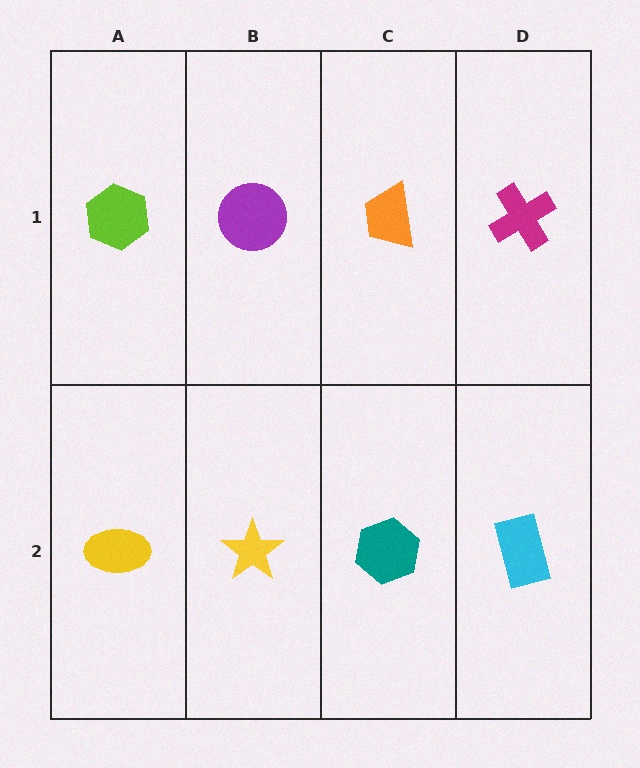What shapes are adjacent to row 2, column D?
A magenta cross (row 1, column D), a teal hexagon (row 2, column C).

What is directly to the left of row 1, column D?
An orange trapezoid.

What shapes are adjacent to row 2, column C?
An orange trapezoid (row 1, column C), a yellow star (row 2, column B), a cyan rectangle (row 2, column D).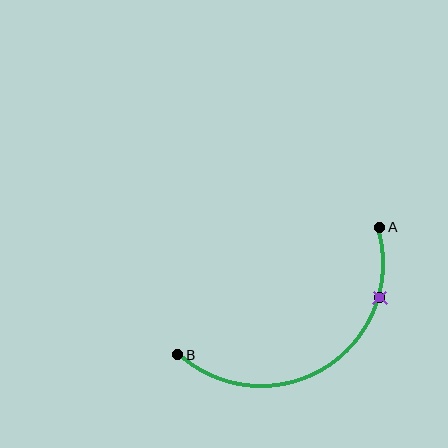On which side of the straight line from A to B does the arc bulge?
The arc bulges below the straight line connecting A and B.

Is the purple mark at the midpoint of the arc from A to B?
No. The purple mark lies on the arc but is closer to endpoint A. The arc midpoint would be at the point on the curve equidistant along the arc from both A and B.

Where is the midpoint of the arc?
The arc midpoint is the point on the curve farthest from the straight line joining A and B. It sits below that line.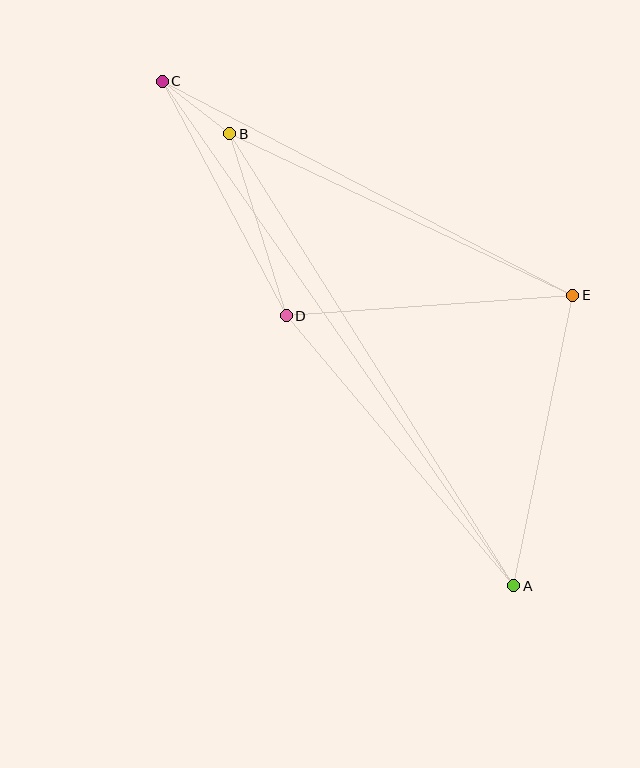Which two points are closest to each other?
Points B and C are closest to each other.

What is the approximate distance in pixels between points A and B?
The distance between A and B is approximately 534 pixels.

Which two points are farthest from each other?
Points A and C are farthest from each other.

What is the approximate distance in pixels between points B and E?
The distance between B and E is approximately 379 pixels.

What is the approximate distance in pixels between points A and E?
The distance between A and E is approximately 296 pixels.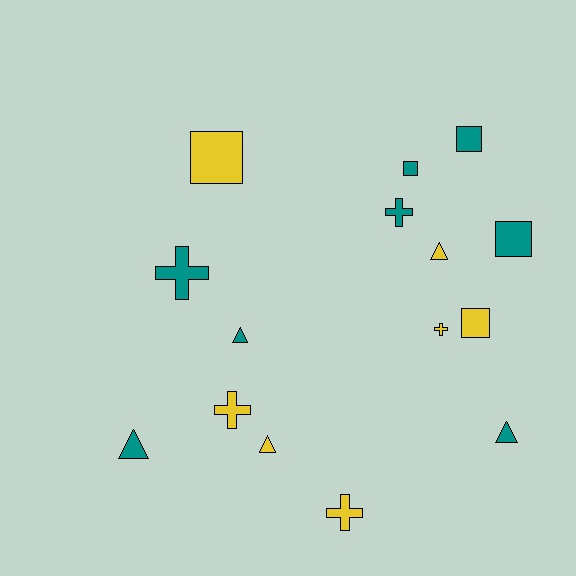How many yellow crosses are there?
There are 3 yellow crosses.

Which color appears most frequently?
Teal, with 8 objects.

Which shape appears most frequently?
Triangle, with 5 objects.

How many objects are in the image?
There are 15 objects.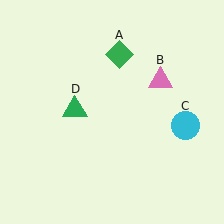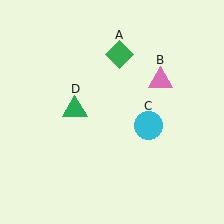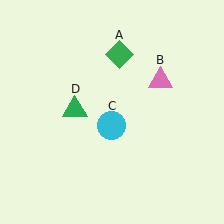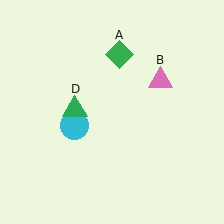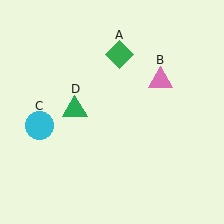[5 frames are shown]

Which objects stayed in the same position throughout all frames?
Green diamond (object A) and pink triangle (object B) and green triangle (object D) remained stationary.